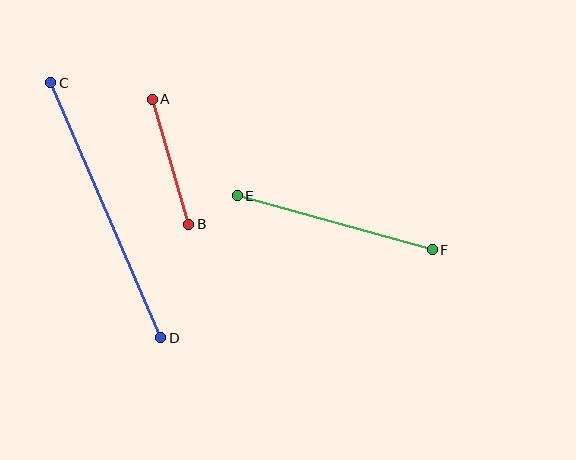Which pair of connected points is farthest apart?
Points C and D are farthest apart.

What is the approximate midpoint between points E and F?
The midpoint is at approximately (335, 223) pixels.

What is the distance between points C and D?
The distance is approximately 278 pixels.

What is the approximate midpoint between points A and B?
The midpoint is at approximately (170, 162) pixels.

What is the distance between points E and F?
The distance is approximately 202 pixels.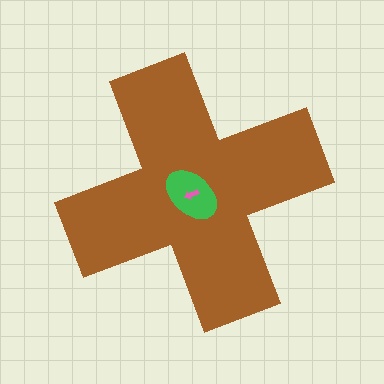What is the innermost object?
The pink arrow.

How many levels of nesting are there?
3.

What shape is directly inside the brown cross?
The green ellipse.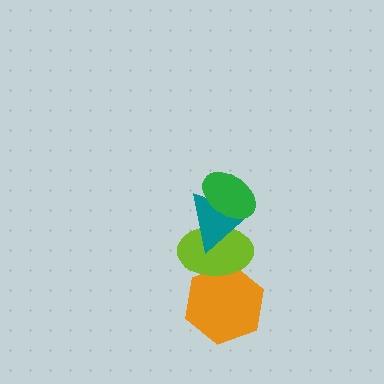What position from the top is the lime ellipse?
The lime ellipse is 3rd from the top.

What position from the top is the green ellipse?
The green ellipse is 1st from the top.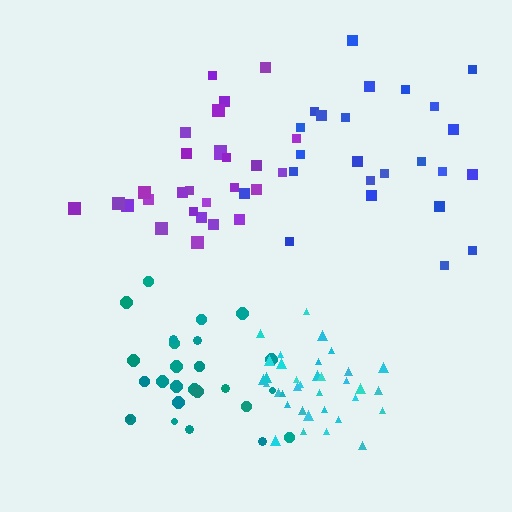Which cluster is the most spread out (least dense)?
Blue.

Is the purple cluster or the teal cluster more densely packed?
Teal.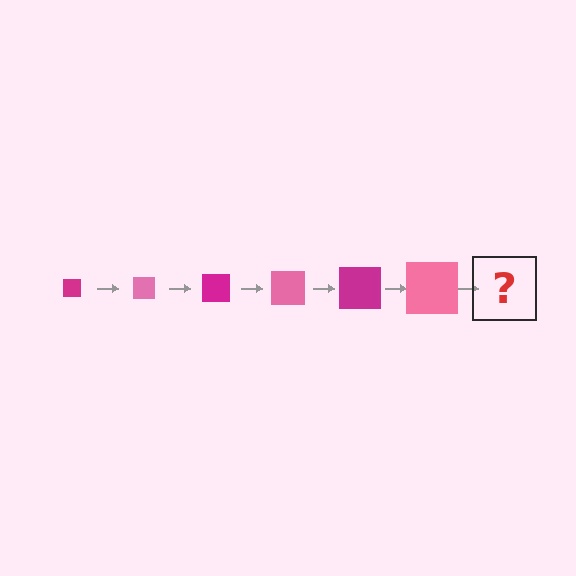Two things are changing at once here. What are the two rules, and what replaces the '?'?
The two rules are that the square grows larger each step and the color cycles through magenta and pink. The '?' should be a magenta square, larger than the previous one.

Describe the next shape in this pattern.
It should be a magenta square, larger than the previous one.